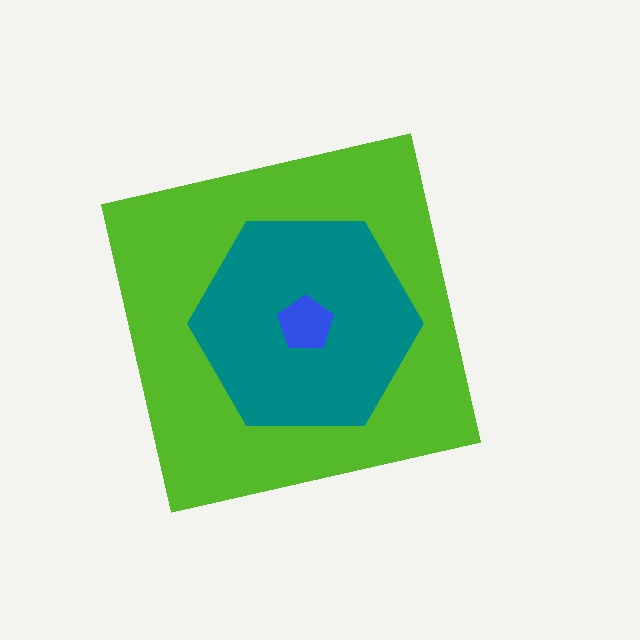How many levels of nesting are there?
3.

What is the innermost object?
The blue pentagon.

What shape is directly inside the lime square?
The teal hexagon.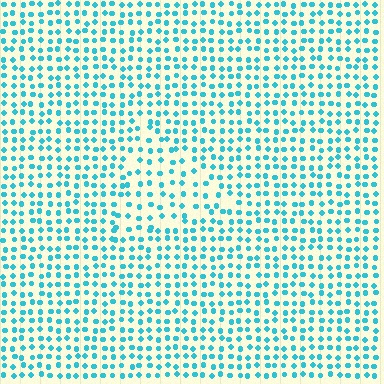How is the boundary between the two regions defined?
The boundary is defined by a change in element density (approximately 1.5x ratio). All elements are the same color, size, and shape.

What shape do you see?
I see a triangle.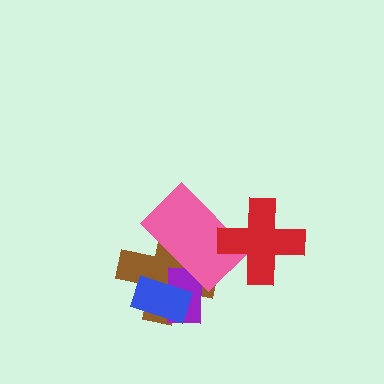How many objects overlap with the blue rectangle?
2 objects overlap with the blue rectangle.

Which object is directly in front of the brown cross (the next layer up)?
The purple rectangle is directly in front of the brown cross.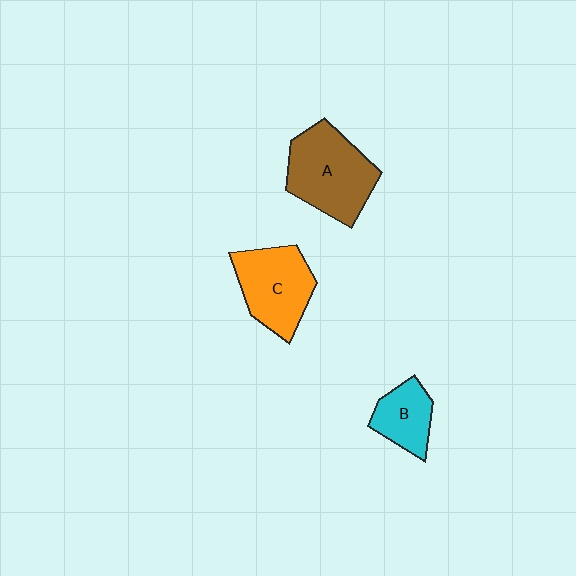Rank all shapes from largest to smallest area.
From largest to smallest: A (brown), C (orange), B (cyan).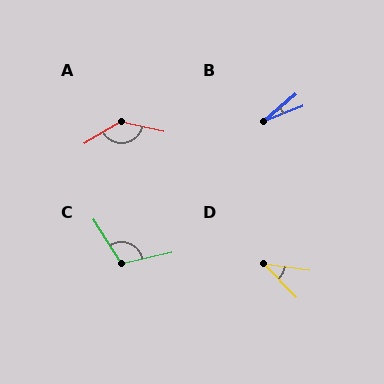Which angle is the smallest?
B, at approximately 18 degrees.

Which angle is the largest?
A, at approximately 136 degrees.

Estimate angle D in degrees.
Approximately 37 degrees.